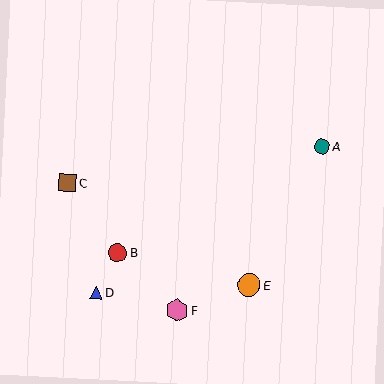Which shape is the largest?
The pink hexagon (labeled F) is the largest.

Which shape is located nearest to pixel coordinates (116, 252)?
The red circle (labeled B) at (118, 253) is nearest to that location.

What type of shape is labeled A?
Shape A is a teal circle.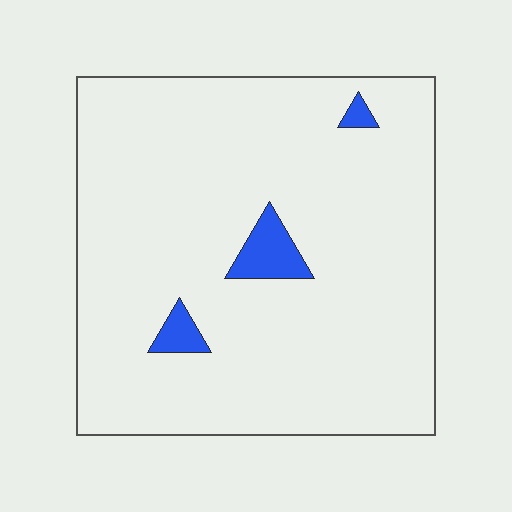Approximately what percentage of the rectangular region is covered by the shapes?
Approximately 5%.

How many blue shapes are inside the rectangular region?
3.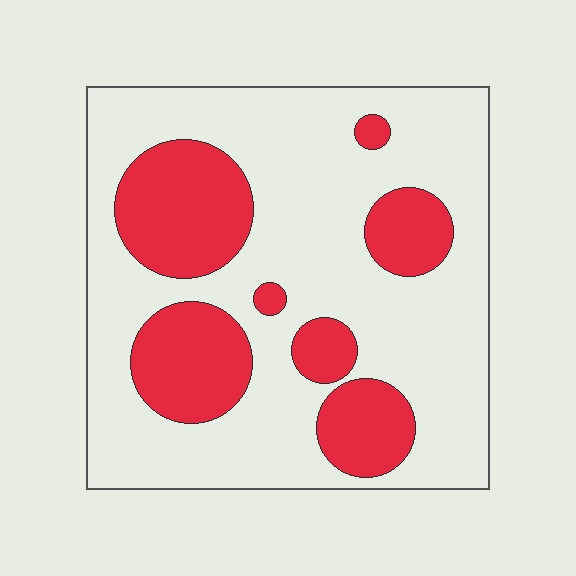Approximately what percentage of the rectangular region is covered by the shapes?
Approximately 30%.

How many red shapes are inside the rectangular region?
7.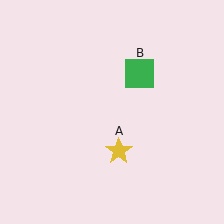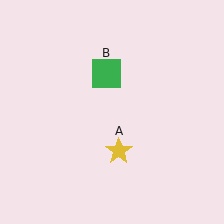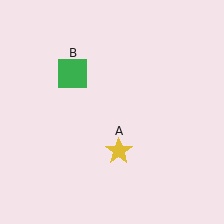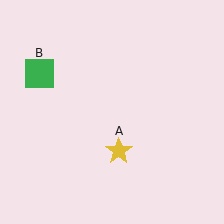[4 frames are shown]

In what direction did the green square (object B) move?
The green square (object B) moved left.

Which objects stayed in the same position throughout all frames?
Yellow star (object A) remained stationary.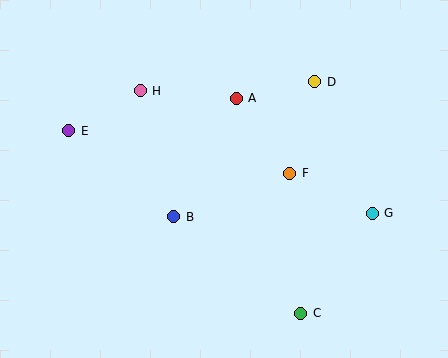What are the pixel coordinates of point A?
Point A is at (236, 98).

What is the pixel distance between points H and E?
The distance between H and E is 82 pixels.